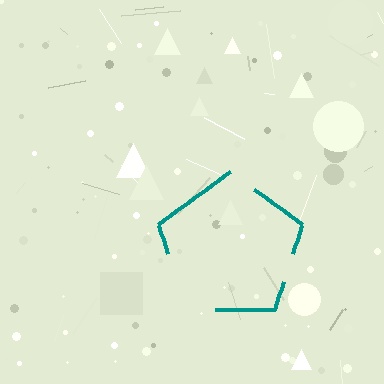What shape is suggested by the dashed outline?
The dashed outline suggests a pentagon.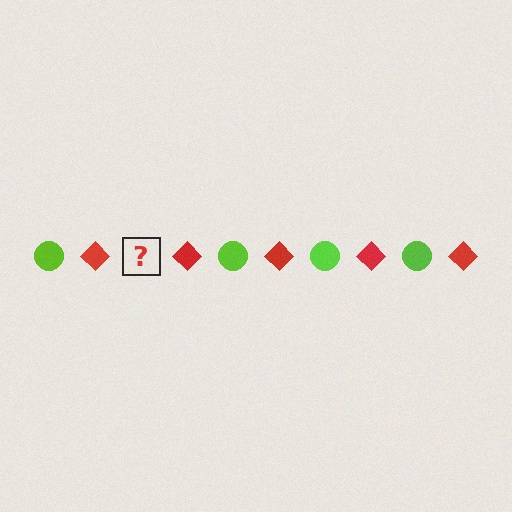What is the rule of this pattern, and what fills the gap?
The rule is that the pattern alternates between lime circle and red diamond. The gap should be filled with a lime circle.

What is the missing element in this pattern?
The missing element is a lime circle.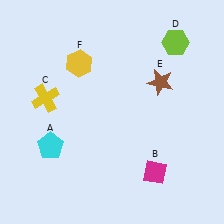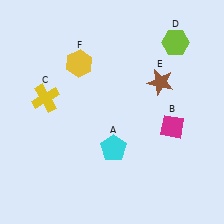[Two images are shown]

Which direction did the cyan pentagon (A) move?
The cyan pentagon (A) moved right.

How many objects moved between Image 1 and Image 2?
2 objects moved between the two images.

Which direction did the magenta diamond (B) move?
The magenta diamond (B) moved up.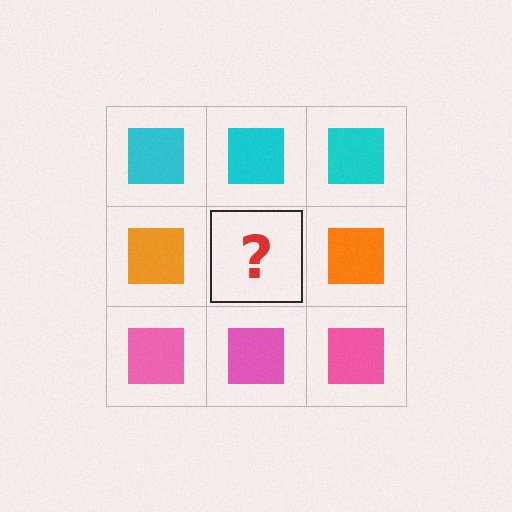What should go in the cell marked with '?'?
The missing cell should contain an orange square.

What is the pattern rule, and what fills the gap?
The rule is that each row has a consistent color. The gap should be filled with an orange square.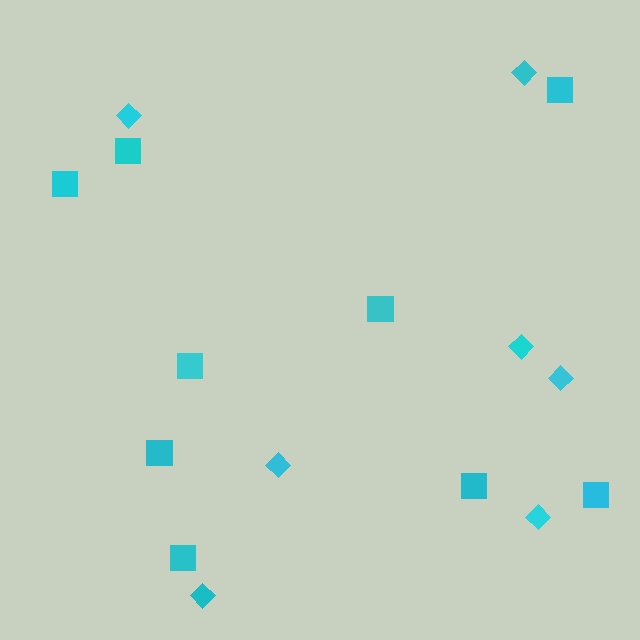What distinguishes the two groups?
There are 2 groups: one group of diamonds (7) and one group of squares (9).